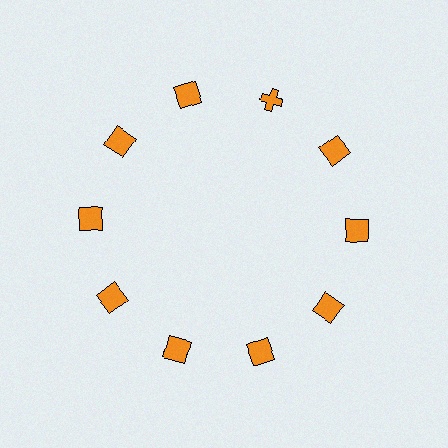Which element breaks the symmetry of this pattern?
The orange cross at roughly the 1 o'clock position breaks the symmetry. All other shapes are orange squares.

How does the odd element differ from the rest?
It has a different shape: cross instead of square.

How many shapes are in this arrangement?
There are 10 shapes arranged in a ring pattern.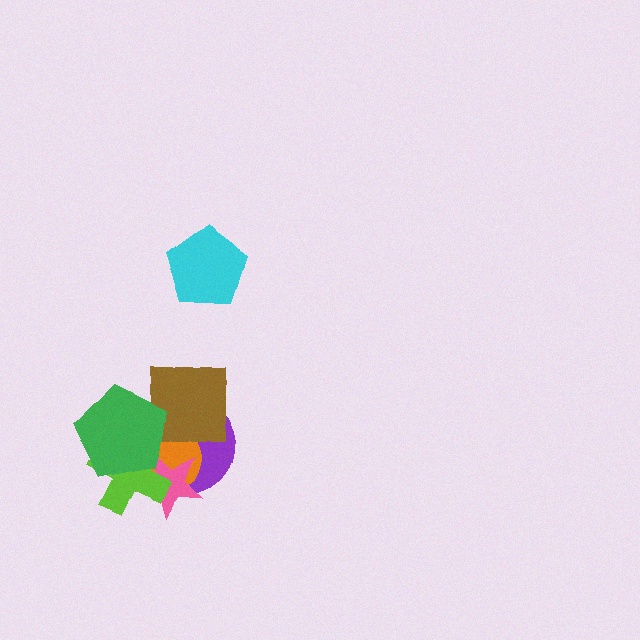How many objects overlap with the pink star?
4 objects overlap with the pink star.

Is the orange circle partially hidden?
Yes, it is partially covered by another shape.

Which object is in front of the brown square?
The green pentagon is in front of the brown square.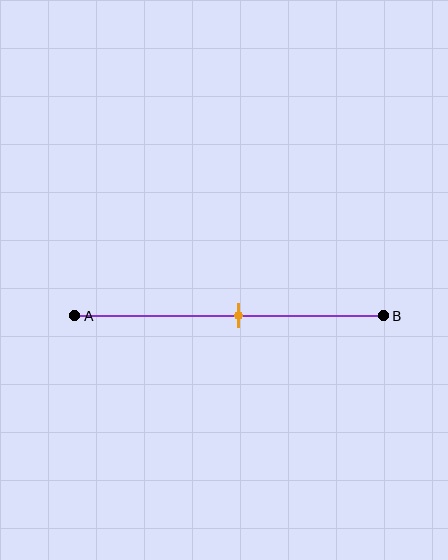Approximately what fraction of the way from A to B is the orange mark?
The orange mark is approximately 55% of the way from A to B.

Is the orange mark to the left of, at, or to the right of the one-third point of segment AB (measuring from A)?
The orange mark is to the right of the one-third point of segment AB.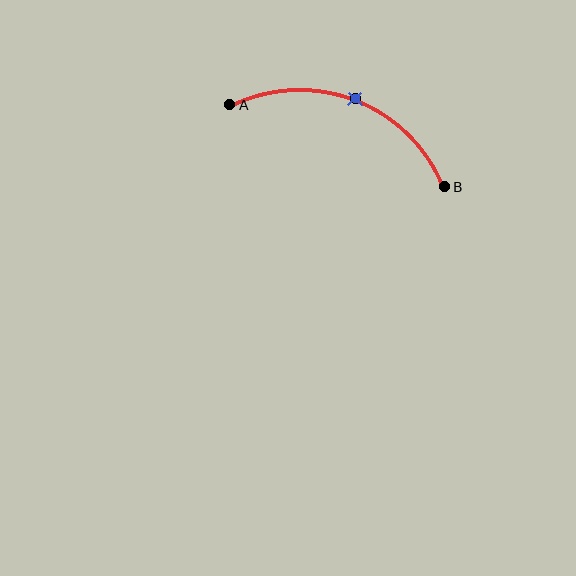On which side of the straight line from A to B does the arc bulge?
The arc bulges above the straight line connecting A and B.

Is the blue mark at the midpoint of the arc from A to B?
Yes. The blue mark lies on the arc at equal arc-length from both A and B — it is the arc midpoint.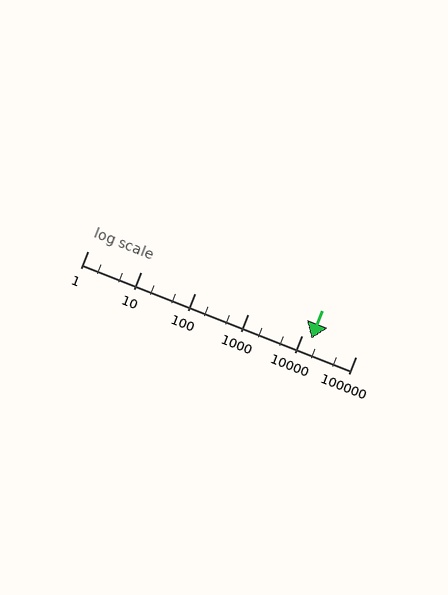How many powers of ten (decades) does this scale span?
The scale spans 5 decades, from 1 to 100000.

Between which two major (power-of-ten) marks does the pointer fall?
The pointer is between 10000 and 100000.